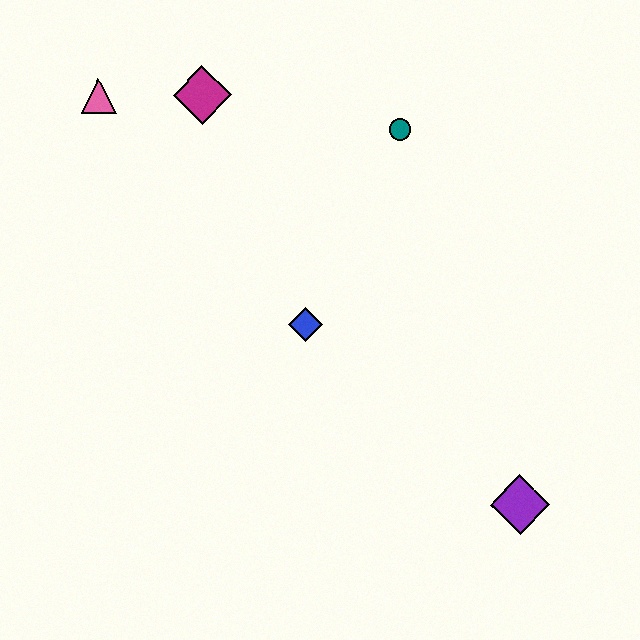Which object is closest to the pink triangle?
The magenta diamond is closest to the pink triangle.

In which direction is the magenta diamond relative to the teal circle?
The magenta diamond is to the left of the teal circle.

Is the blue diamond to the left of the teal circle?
Yes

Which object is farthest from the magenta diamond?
The purple diamond is farthest from the magenta diamond.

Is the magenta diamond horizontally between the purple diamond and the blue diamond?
No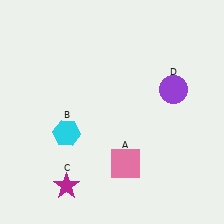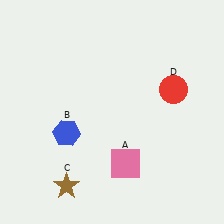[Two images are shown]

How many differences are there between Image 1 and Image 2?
There are 3 differences between the two images.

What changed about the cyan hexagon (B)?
In Image 1, B is cyan. In Image 2, it changed to blue.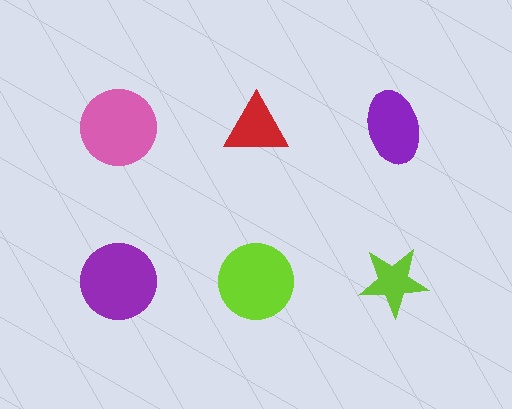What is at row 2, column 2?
A lime circle.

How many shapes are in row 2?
3 shapes.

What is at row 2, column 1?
A purple circle.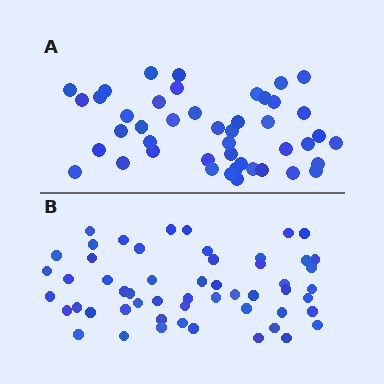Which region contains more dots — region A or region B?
Region B (the bottom region) has more dots.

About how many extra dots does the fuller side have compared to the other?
Region B has roughly 8 or so more dots than region A.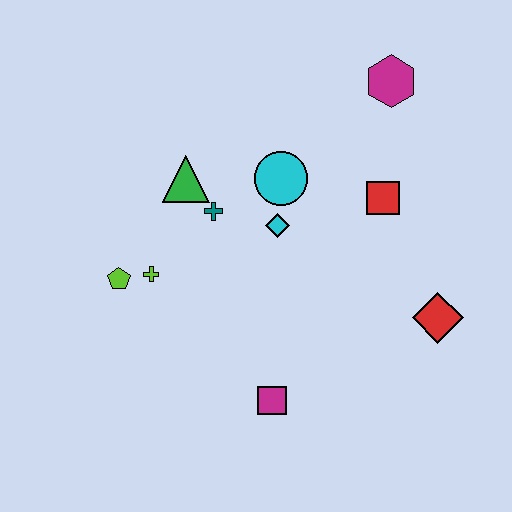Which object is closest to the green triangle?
The teal cross is closest to the green triangle.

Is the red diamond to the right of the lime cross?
Yes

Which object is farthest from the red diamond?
The lime pentagon is farthest from the red diamond.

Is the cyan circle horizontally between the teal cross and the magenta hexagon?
Yes